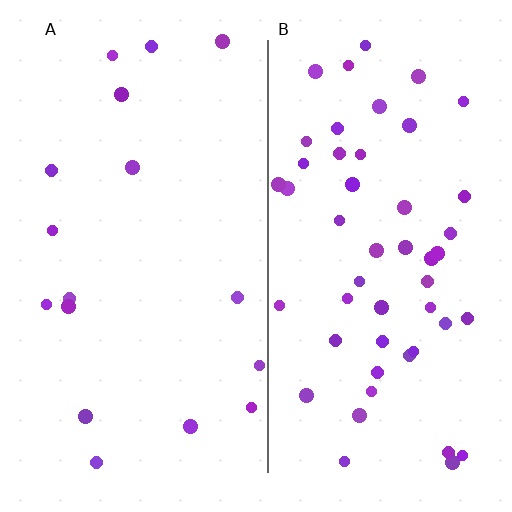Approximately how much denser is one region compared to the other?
Approximately 3.0× — region B over region A.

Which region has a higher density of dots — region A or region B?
B (the right).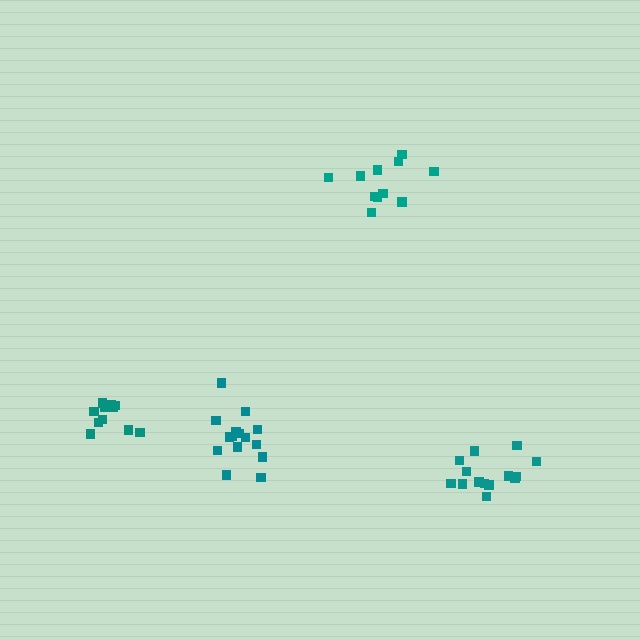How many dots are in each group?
Group 1: 16 dots, Group 2: 11 dots, Group 3: 14 dots, Group 4: 11 dots (52 total).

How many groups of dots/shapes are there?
There are 4 groups.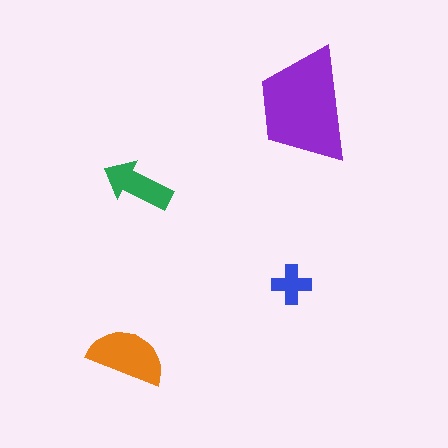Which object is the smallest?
The blue cross.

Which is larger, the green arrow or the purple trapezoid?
The purple trapezoid.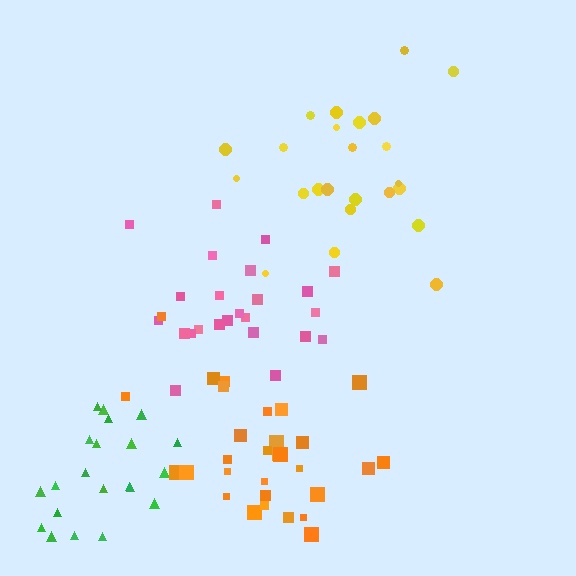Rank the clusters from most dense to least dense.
green, orange, pink, yellow.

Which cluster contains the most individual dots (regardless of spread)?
Orange (30).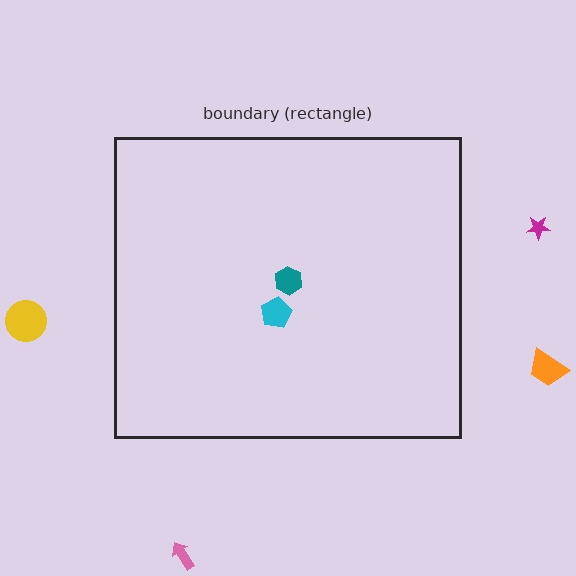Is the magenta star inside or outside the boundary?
Outside.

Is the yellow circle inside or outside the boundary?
Outside.